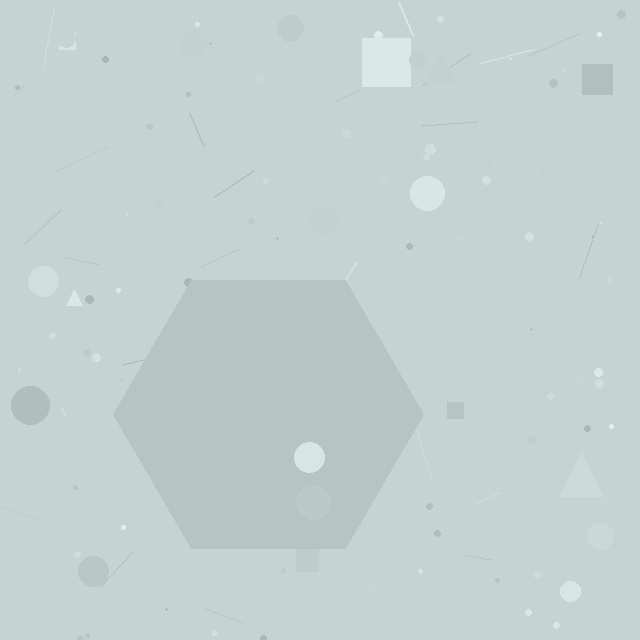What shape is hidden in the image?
A hexagon is hidden in the image.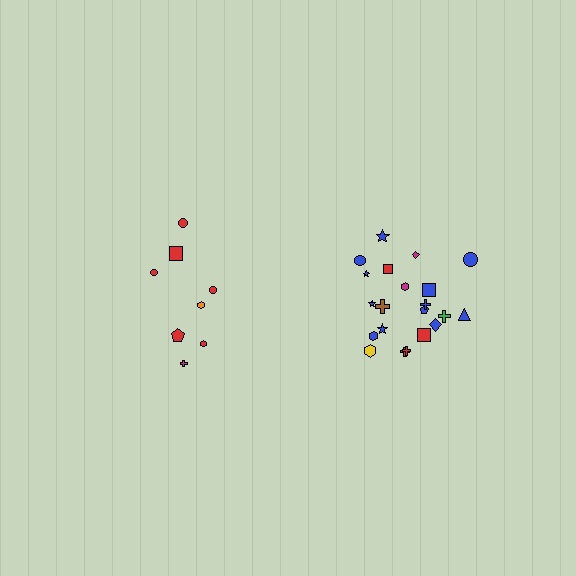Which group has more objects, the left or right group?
The right group.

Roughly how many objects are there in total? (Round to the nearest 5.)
Roughly 30 objects in total.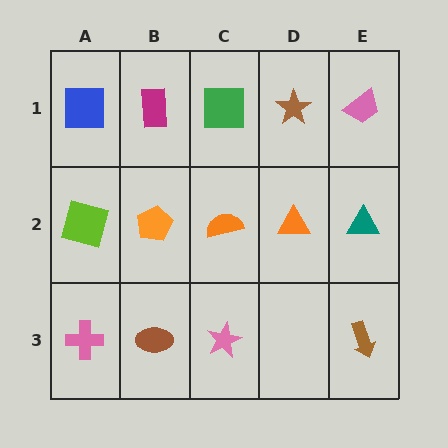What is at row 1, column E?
A pink trapezoid.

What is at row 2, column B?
An orange pentagon.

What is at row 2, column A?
A lime square.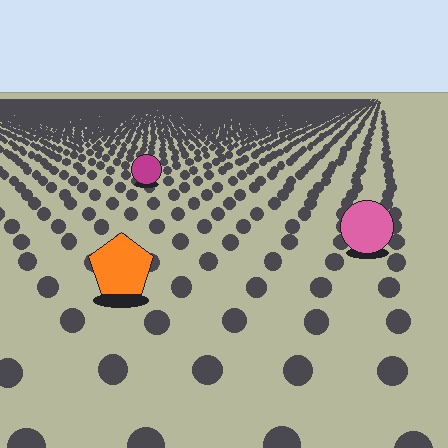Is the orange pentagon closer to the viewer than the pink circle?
Yes. The orange pentagon is closer — you can tell from the texture gradient: the ground texture is coarser near it.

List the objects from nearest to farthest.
From nearest to farthest: the orange pentagon, the pink circle, the magenta circle.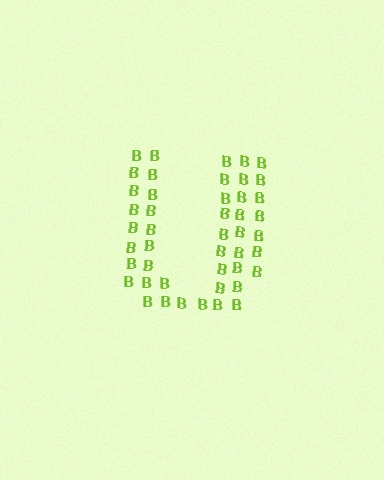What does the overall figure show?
The overall figure shows the letter U.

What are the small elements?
The small elements are letter B's.